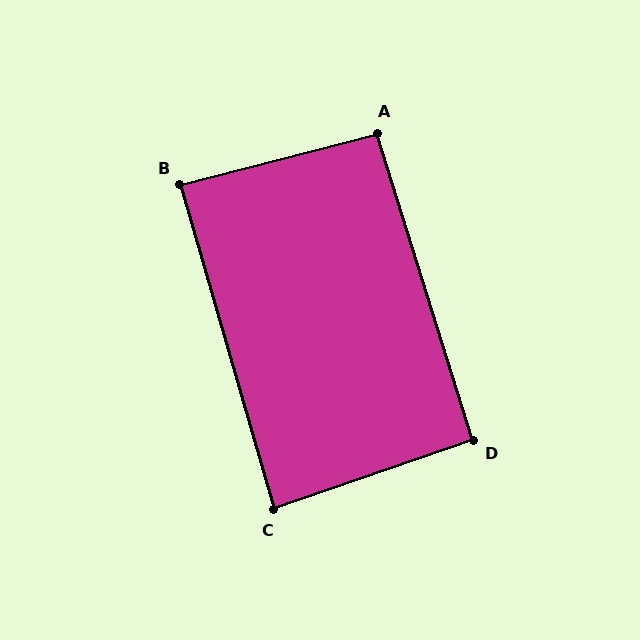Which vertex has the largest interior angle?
A, at approximately 93 degrees.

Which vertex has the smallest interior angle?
C, at approximately 87 degrees.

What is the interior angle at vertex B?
Approximately 88 degrees (approximately right).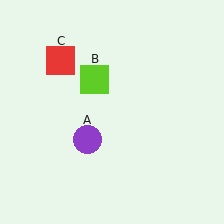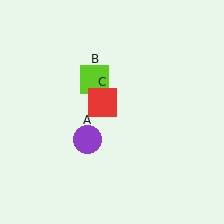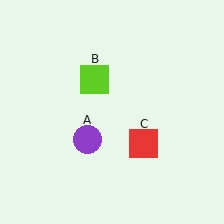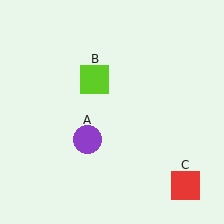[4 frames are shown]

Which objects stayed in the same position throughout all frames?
Purple circle (object A) and lime square (object B) remained stationary.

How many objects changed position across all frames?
1 object changed position: red square (object C).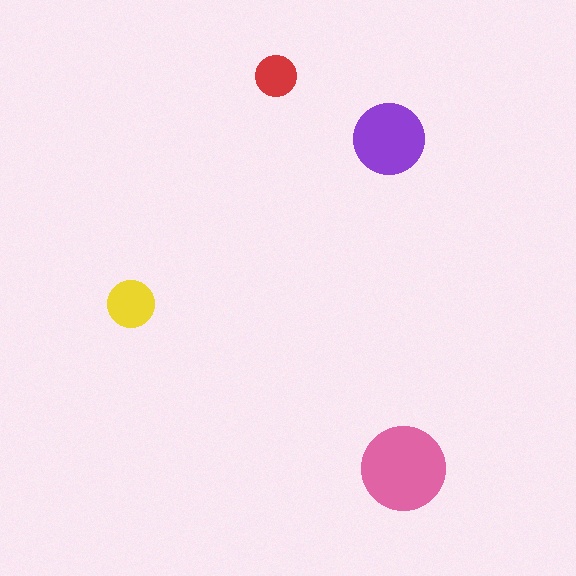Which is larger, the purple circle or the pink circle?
The pink one.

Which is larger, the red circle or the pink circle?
The pink one.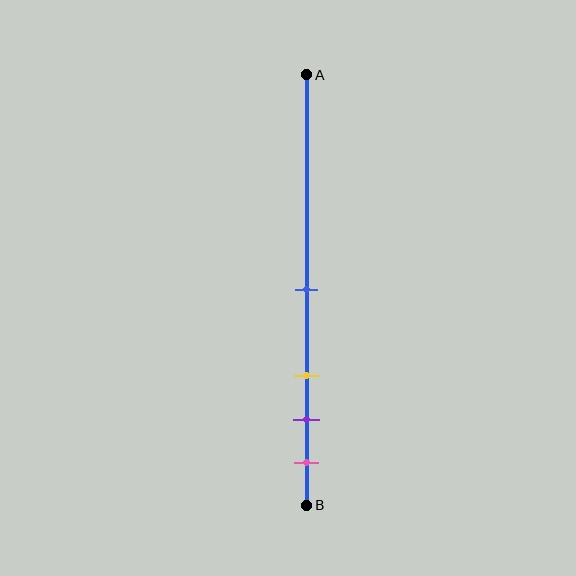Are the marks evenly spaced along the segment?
No, the marks are not evenly spaced.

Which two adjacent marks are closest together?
The purple and pink marks are the closest adjacent pair.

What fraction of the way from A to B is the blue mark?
The blue mark is approximately 50% (0.5) of the way from A to B.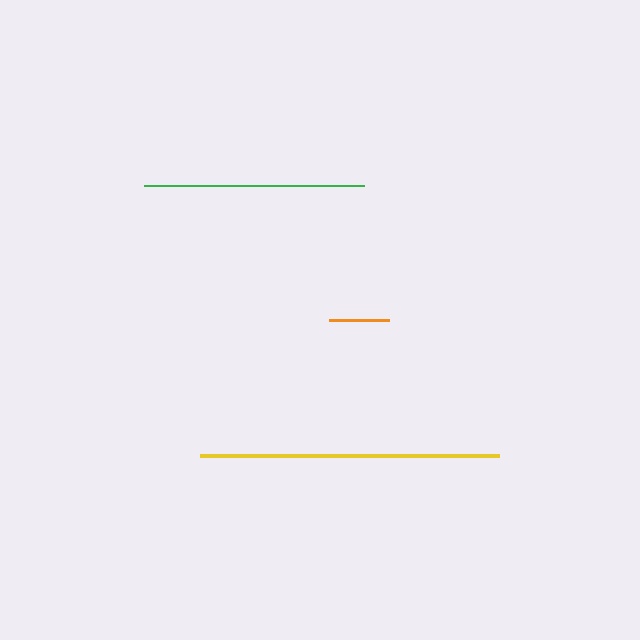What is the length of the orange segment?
The orange segment is approximately 60 pixels long.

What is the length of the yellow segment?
The yellow segment is approximately 299 pixels long.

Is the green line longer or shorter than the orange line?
The green line is longer than the orange line.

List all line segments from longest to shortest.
From longest to shortest: yellow, green, orange.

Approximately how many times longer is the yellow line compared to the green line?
The yellow line is approximately 1.4 times the length of the green line.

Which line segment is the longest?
The yellow line is the longest at approximately 299 pixels.